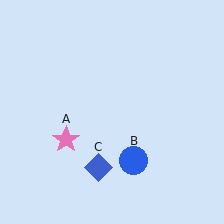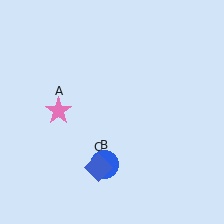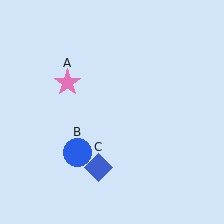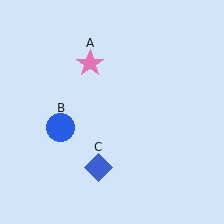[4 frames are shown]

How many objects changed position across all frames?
2 objects changed position: pink star (object A), blue circle (object B).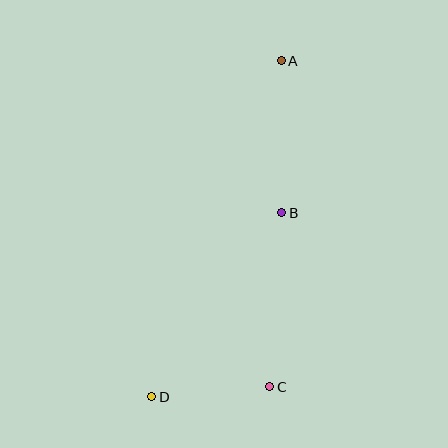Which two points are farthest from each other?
Points A and D are farthest from each other.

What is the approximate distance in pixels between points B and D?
The distance between B and D is approximately 225 pixels.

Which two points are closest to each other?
Points C and D are closest to each other.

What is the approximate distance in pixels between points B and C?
The distance between B and C is approximately 174 pixels.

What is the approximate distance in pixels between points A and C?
The distance between A and C is approximately 326 pixels.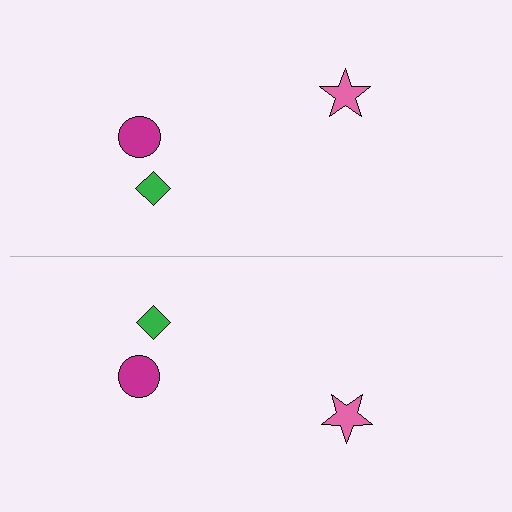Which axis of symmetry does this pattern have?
The pattern has a horizontal axis of symmetry running through the center of the image.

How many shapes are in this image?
There are 6 shapes in this image.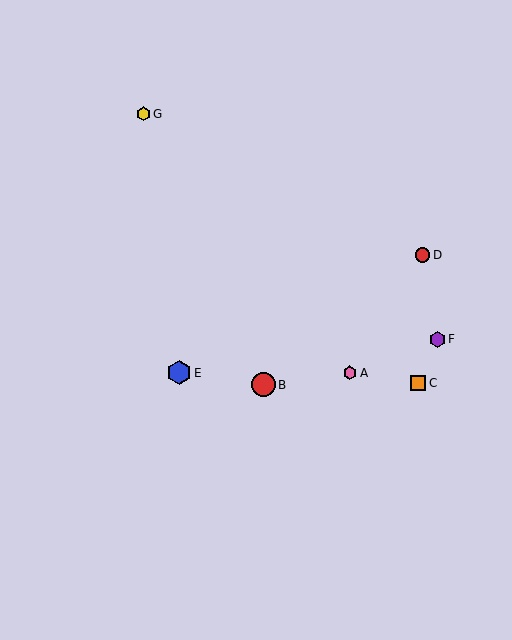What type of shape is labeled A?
Shape A is a pink hexagon.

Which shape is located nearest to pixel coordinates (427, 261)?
The red circle (labeled D) at (422, 255) is nearest to that location.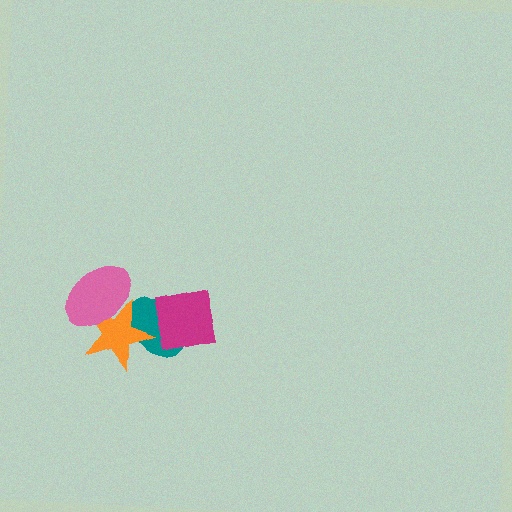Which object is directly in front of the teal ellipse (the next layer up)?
The orange star is directly in front of the teal ellipse.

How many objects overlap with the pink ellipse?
1 object overlaps with the pink ellipse.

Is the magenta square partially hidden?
No, no other shape covers it.